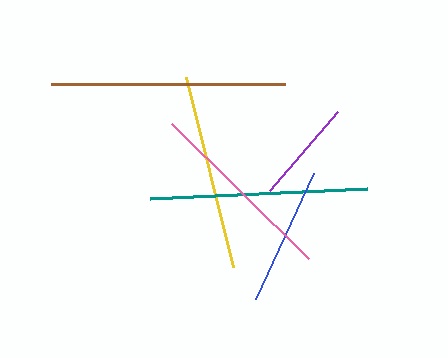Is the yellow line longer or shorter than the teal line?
The teal line is longer than the yellow line.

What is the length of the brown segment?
The brown segment is approximately 235 pixels long.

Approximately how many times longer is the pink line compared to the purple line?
The pink line is approximately 1.8 times the length of the purple line.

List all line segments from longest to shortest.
From longest to shortest: brown, teal, yellow, pink, blue, purple.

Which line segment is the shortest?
The purple line is the shortest at approximately 105 pixels.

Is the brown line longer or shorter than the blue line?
The brown line is longer than the blue line.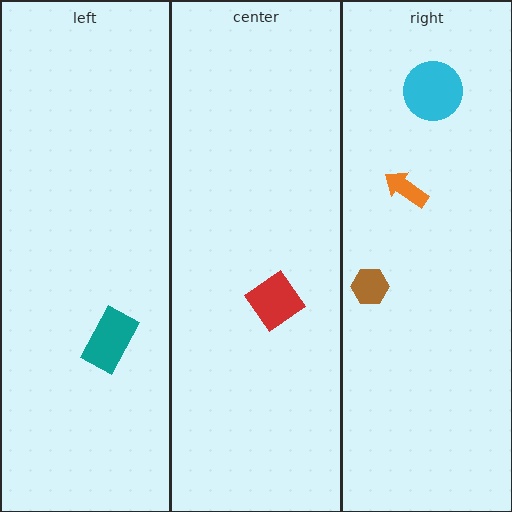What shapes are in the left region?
The teal rectangle.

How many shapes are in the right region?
3.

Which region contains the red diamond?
The center region.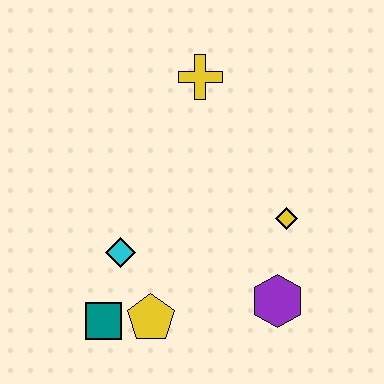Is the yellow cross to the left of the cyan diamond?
No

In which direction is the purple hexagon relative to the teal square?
The purple hexagon is to the right of the teal square.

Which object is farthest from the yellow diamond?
The teal square is farthest from the yellow diamond.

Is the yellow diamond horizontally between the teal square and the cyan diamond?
No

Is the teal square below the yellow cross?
Yes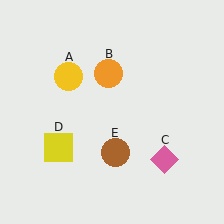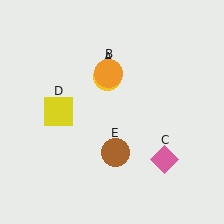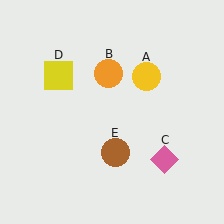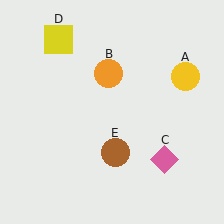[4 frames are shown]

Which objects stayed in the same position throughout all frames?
Orange circle (object B) and pink diamond (object C) and brown circle (object E) remained stationary.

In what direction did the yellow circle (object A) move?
The yellow circle (object A) moved right.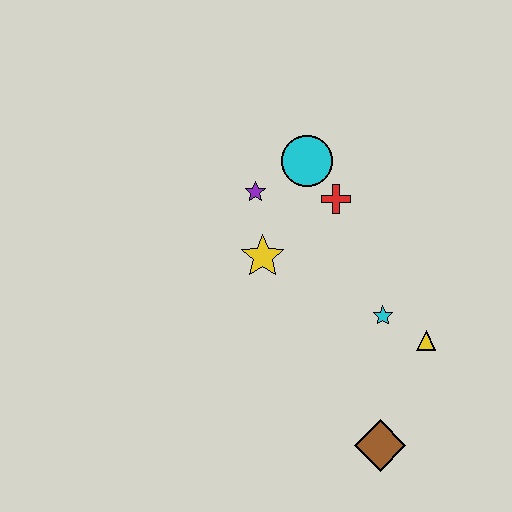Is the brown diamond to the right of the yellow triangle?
No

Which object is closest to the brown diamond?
The yellow triangle is closest to the brown diamond.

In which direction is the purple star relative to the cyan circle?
The purple star is to the left of the cyan circle.